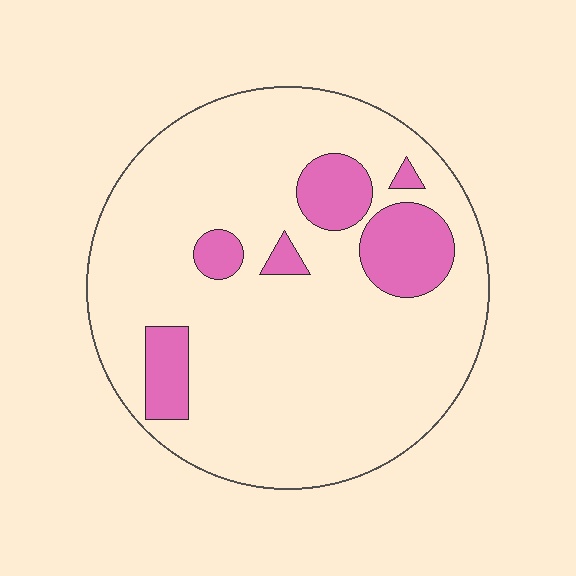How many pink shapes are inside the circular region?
6.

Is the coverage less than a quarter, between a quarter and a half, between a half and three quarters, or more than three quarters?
Less than a quarter.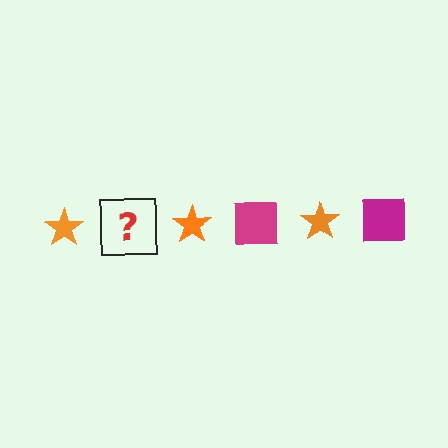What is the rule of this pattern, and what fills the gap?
The rule is that the pattern alternates between orange star and magenta square. The gap should be filled with a magenta square.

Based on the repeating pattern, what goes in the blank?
The blank should be a magenta square.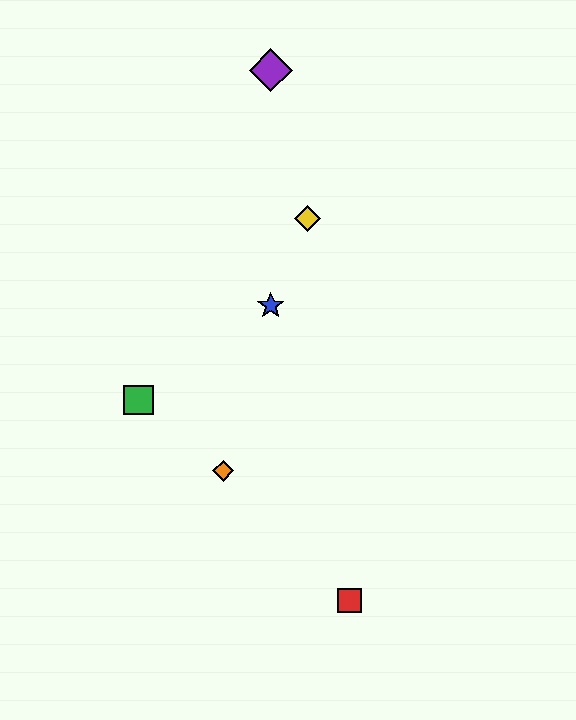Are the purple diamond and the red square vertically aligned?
No, the purple diamond is at x≈271 and the red square is at x≈350.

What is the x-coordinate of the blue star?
The blue star is at x≈271.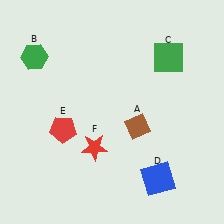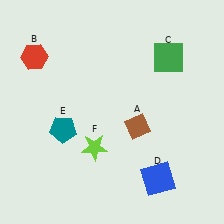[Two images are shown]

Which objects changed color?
B changed from green to red. E changed from red to teal. F changed from red to lime.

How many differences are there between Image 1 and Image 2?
There are 3 differences between the two images.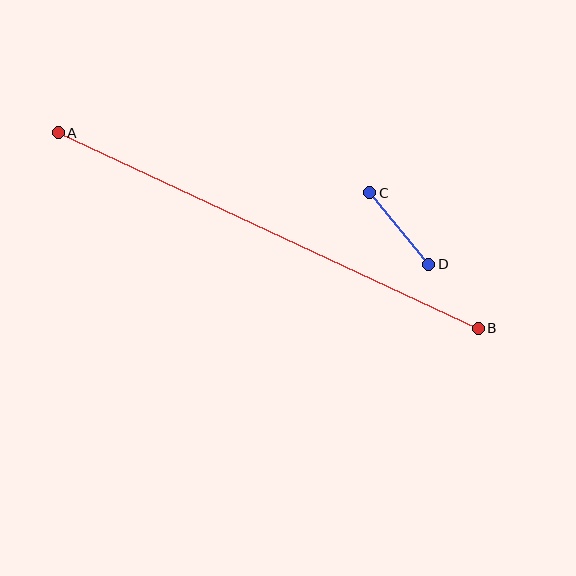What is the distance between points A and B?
The distance is approximately 464 pixels.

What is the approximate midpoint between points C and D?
The midpoint is at approximately (399, 228) pixels.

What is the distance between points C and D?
The distance is approximately 93 pixels.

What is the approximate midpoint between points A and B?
The midpoint is at approximately (268, 231) pixels.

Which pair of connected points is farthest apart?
Points A and B are farthest apart.